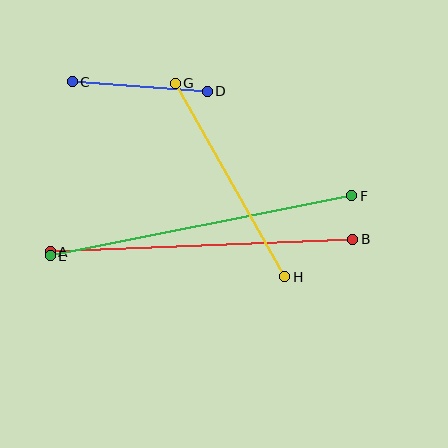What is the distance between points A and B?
The distance is approximately 302 pixels.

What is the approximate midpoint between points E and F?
The midpoint is at approximately (201, 226) pixels.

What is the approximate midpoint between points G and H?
The midpoint is at approximately (230, 180) pixels.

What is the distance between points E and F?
The distance is approximately 308 pixels.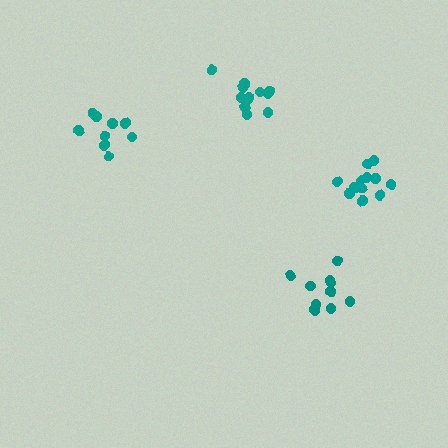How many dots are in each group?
Group 1: 13 dots, Group 2: 12 dots, Group 3: 11 dots, Group 4: 9 dots (45 total).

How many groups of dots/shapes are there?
There are 4 groups.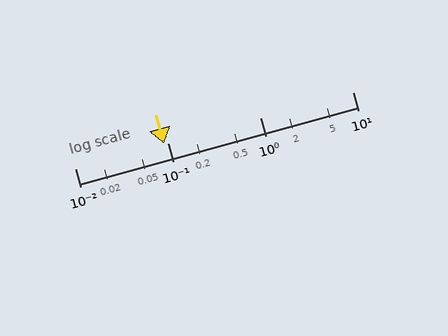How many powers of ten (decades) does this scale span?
The scale spans 3 decades, from 0.01 to 10.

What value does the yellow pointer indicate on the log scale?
The pointer indicates approximately 0.092.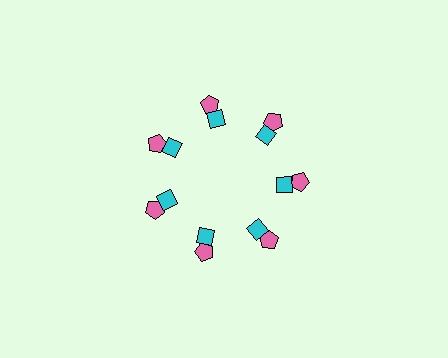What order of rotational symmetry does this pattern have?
This pattern has 7-fold rotational symmetry.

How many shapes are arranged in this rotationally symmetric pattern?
There are 14 shapes, arranged in 7 groups of 2.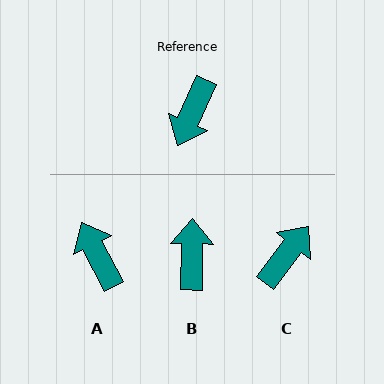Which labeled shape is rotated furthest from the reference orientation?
C, about 167 degrees away.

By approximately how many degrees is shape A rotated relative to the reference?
Approximately 129 degrees clockwise.